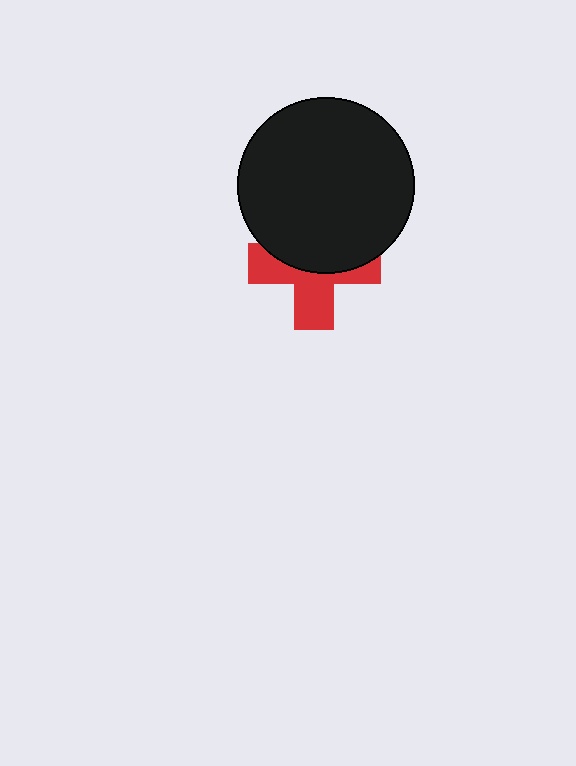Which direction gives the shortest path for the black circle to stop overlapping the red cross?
Moving up gives the shortest separation.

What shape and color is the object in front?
The object in front is a black circle.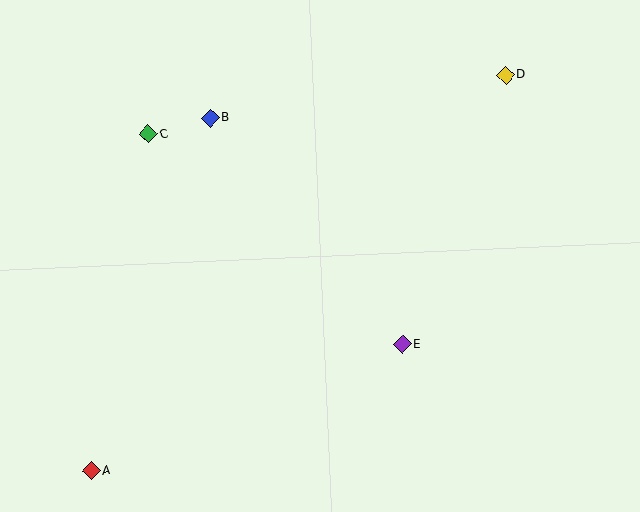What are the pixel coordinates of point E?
Point E is at (402, 344).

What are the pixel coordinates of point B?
Point B is at (210, 118).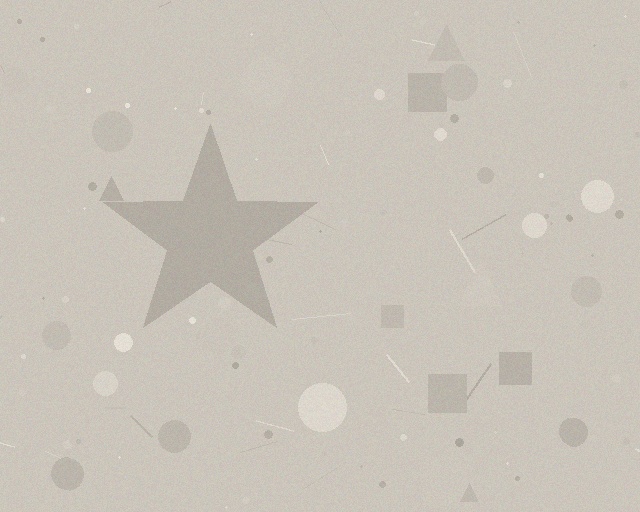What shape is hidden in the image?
A star is hidden in the image.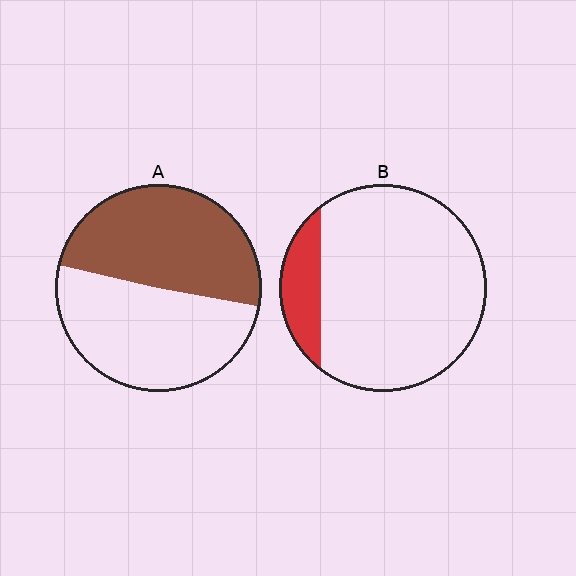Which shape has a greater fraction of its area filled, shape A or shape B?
Shape A.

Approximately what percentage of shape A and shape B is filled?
A is approximately 50% and B is approximately 15%.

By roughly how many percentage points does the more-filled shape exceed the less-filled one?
By roughly 35 percentage points (A over B).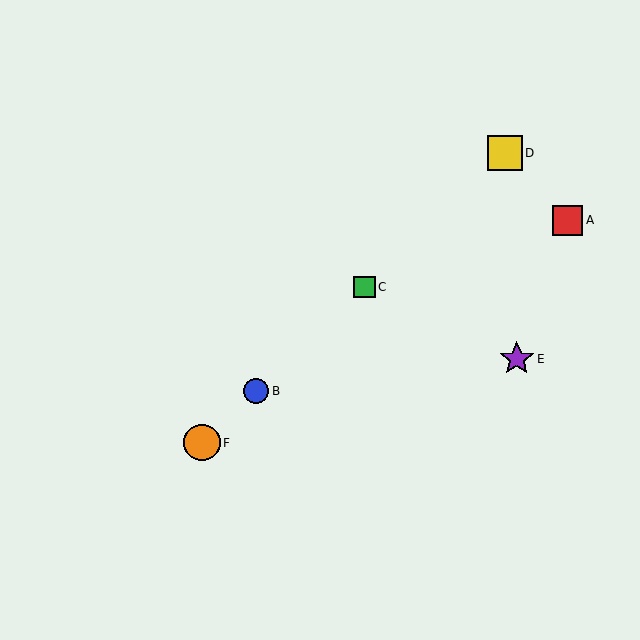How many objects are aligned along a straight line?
4 objects (B, C, D, F) are aligned along a straight line.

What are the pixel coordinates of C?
Object C is at (365, 287).